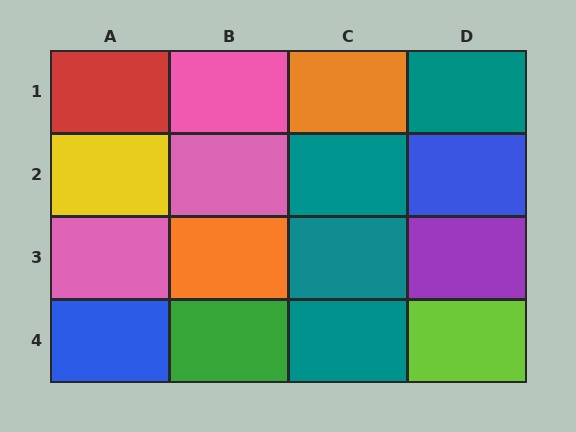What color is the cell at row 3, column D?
Purple.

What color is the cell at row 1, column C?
Orange.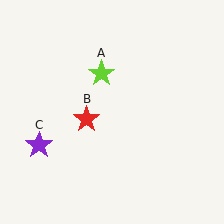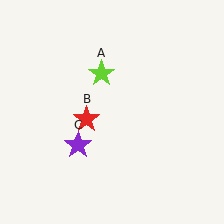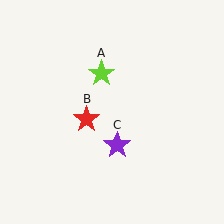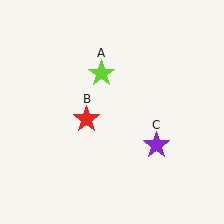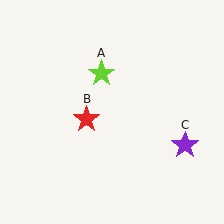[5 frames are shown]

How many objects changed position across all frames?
1 object changed position: purple star (object C).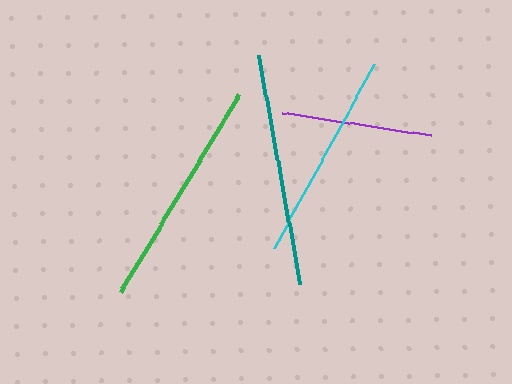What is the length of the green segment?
The green segment is approximately 230 pixels long.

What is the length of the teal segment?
The teal segment is approximately 233 pixels long.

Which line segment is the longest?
The teal line is the longest at approximately 233 pixels.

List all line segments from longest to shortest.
From longest to shortest: teal, green, cyan, purple.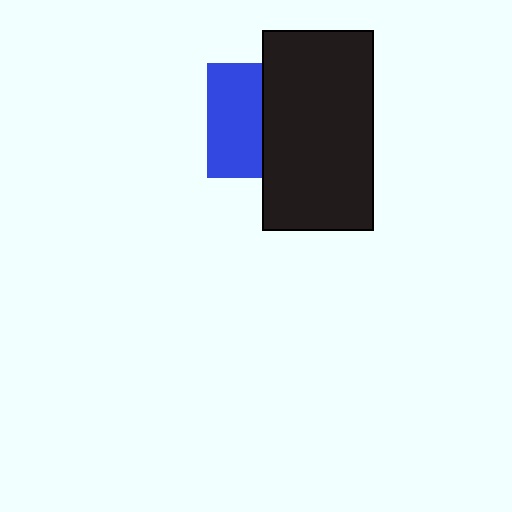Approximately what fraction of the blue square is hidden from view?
Roughly 53% of the blue square is hidden behind the black rectangle.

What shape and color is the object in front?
The object in front is a black rectangle.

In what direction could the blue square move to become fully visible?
The blue square could move left. That would shift it out from behind the black rectangle entirely.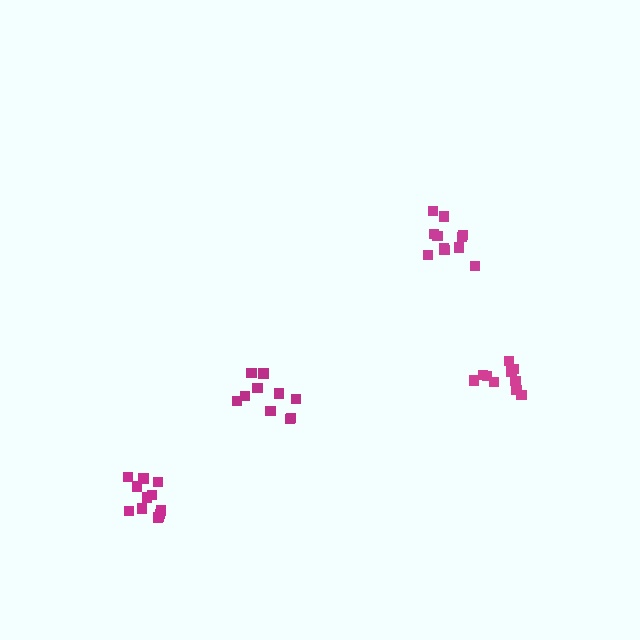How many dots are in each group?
Group 1: 11 dots, Group 2: 10 dots, Group 3: 12 dots, Group 4: 10 dots (43 total).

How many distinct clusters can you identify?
There are 4 distinct clusters.